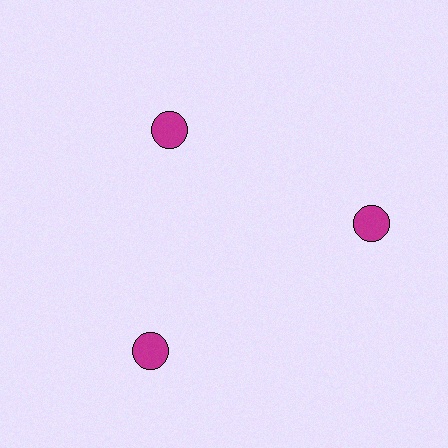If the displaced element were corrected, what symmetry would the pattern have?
It would have 3-fold rotational symmetry — the pattern would map onto itself every 120 degrees.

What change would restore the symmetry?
The symmetry would be restored by moving it outward, back onto the ring so that all 3 circles sit at equal angles and equal distance from the center.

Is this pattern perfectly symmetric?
No. The 3 magenta circles are arranged in a ring, but one element near the 11 o'clock position is pulled inward toward the center, breaking the 3-fold rotational symmetry.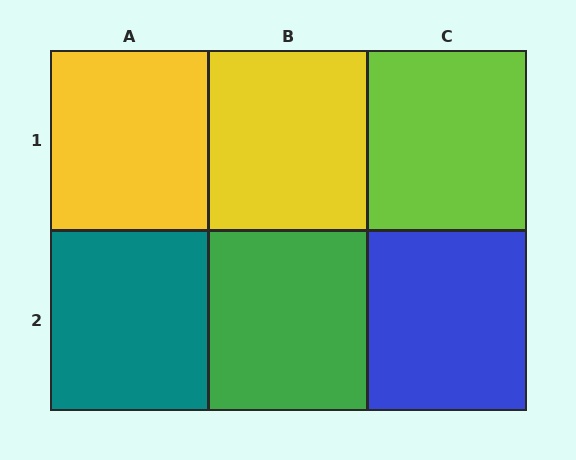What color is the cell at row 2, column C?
Blue.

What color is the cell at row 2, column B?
Green.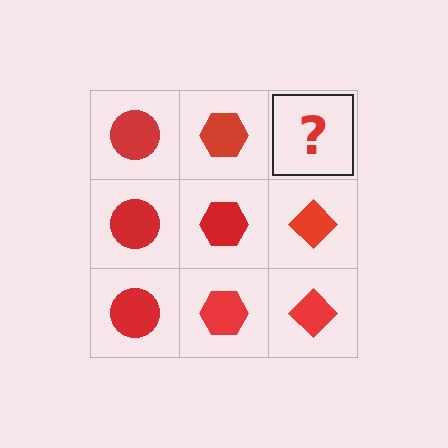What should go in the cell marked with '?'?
The missing cell should contain a red diamond.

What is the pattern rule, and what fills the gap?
The rule is that each column has a consistent shape. The gap should be filled with a red diamond.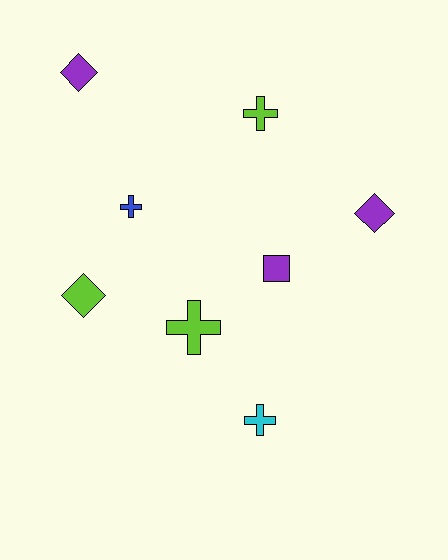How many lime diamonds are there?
There is 1 lime diamond.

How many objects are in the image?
There are 8 objects.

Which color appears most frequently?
Lime, with 3 objects.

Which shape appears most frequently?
Cross, with 4 objects.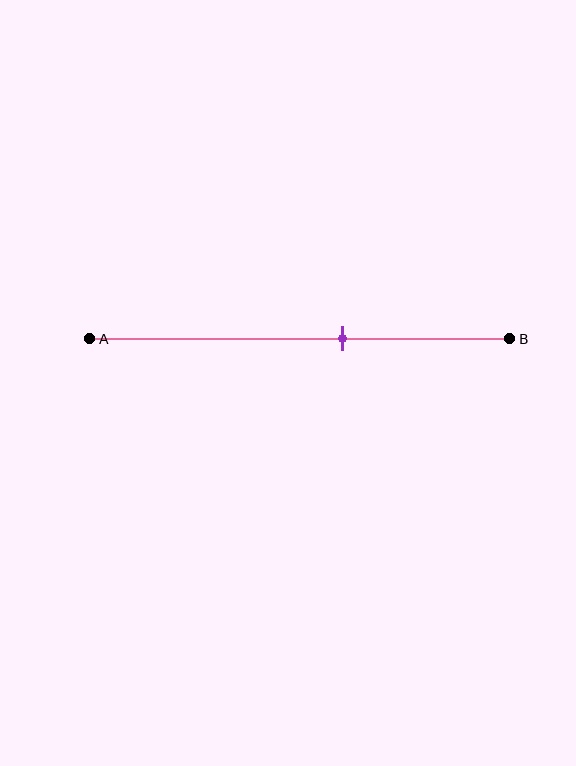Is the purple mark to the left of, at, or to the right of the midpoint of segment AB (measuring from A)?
The purple mark is to the right of the midpoint of segment AB.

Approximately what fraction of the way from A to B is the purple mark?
The purple mark is approximately 60% of the way from A to B.